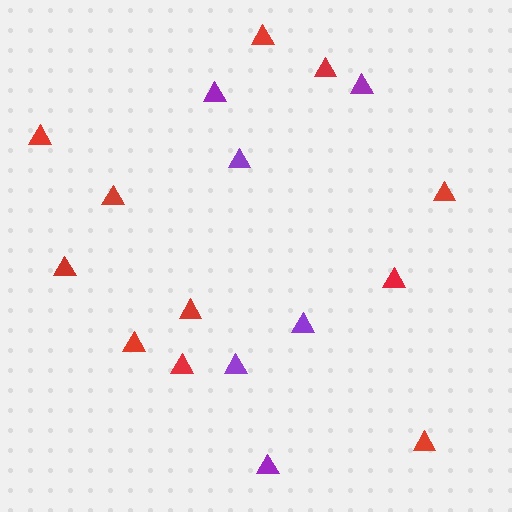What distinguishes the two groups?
There are 2 groups: one group of purple triangles (6) and one group of red triangles (11).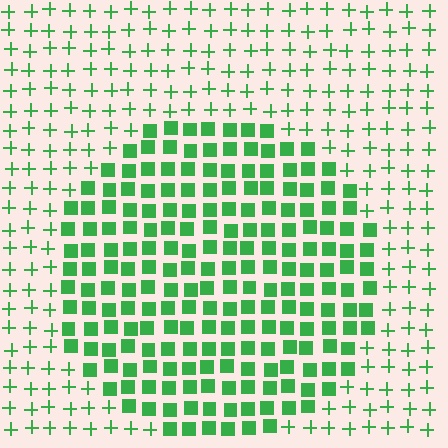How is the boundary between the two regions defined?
The boundary is defined by a change in element shape: squares inside vs. plus signs outside. All elements share the same color and spacing.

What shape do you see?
I see a circle.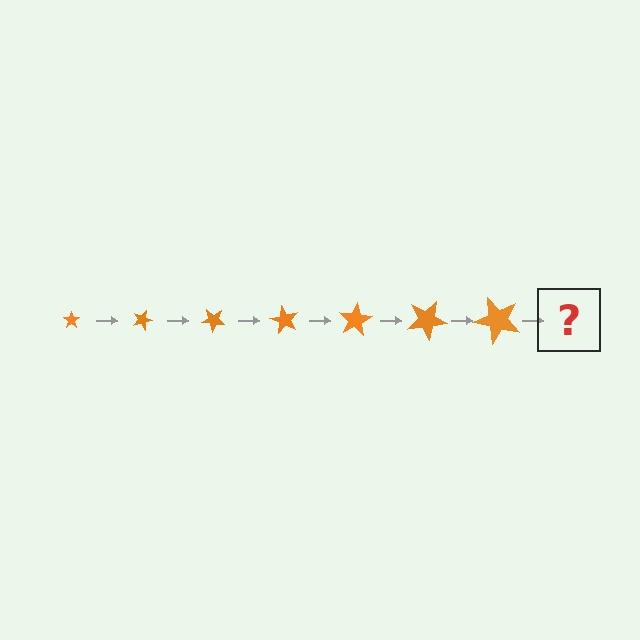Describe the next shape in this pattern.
It should be a star, larger than the previous one and rotated 140 degrees from the start.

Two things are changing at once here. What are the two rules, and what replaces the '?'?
The two rules are that the star grows larger each step and it rotates 20 degrees each step. The '?' should be a star, larger than the previous one and rotated 140 degrees from the start.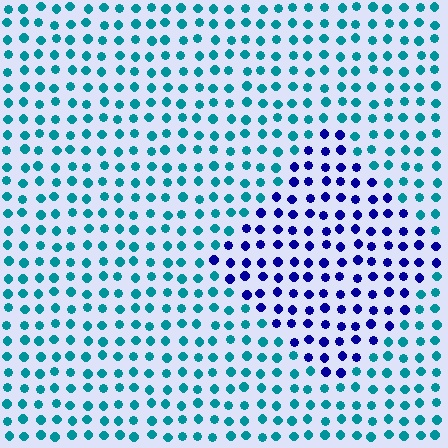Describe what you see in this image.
The image is filled with small teal elements in a uniform arrangement. A diamond-shaped region is visible where the elements are tinted to a slightly different hue, forming a subtle color boundary.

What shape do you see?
I see a diamond.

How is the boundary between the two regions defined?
The boundary is defined purely by a slight shift in hue (about 59 degrees). Spacing, size, and orientation are identical on both sides.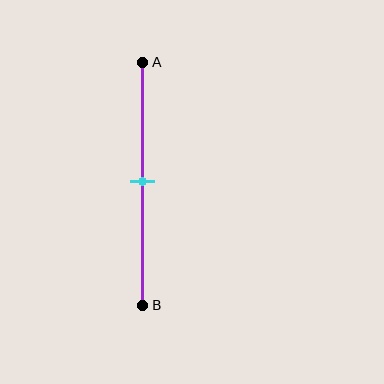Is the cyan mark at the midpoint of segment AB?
Yes, the mark is approximately at the midpoint.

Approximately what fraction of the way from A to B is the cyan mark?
The cyan mark is approximately 50% of the way from A to B.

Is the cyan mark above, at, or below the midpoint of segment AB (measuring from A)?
The cyan mark is approximately at the midpoint of segment AB.